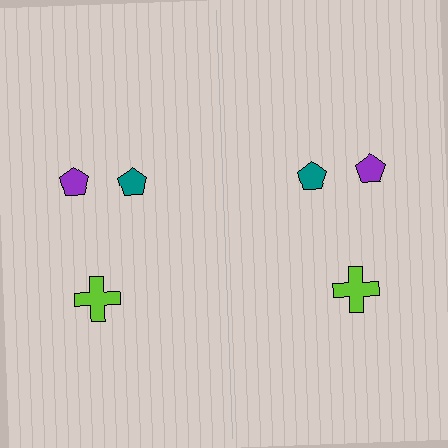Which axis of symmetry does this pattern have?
The pattern has a vertical axis of symmetry running through the center of the image.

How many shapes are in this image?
There are 6 shapes in this image.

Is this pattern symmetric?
Yes, this pattern has bilateral (reflection) symmetry.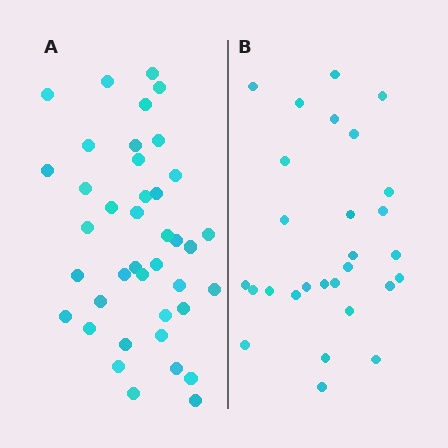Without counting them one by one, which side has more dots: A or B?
Region A (the left region) has more dots.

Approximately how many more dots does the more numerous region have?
Region A has roughly 12 or so more dots than region B.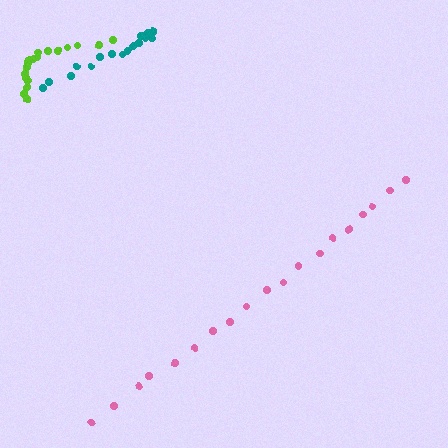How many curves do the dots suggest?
There are 3 distinct paths.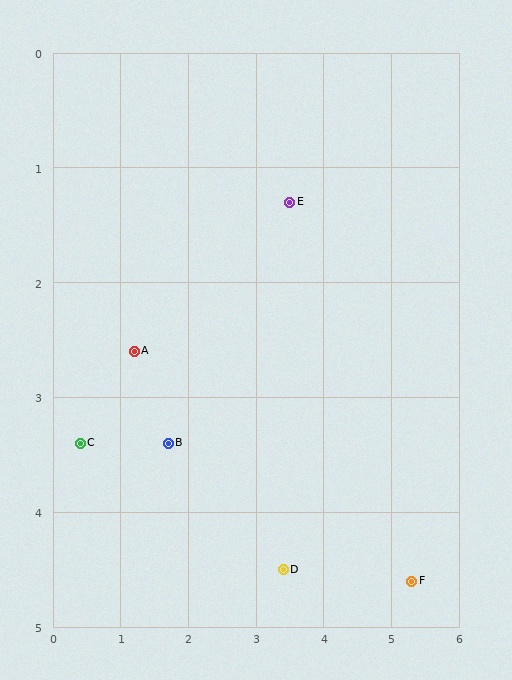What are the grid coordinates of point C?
Point C is at approximately (0.4, 3.4).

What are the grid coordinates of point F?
Point F is at approximately (5.3, 4.6).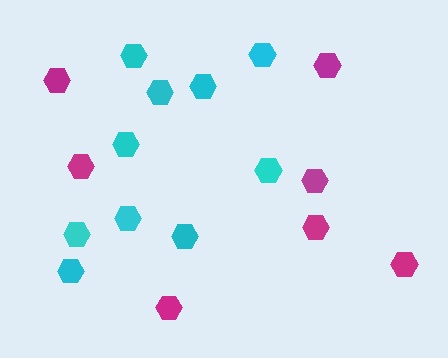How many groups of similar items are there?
There are 2 groups: one group of cyan hexagons (10) and one group of magenta hexagons (7).